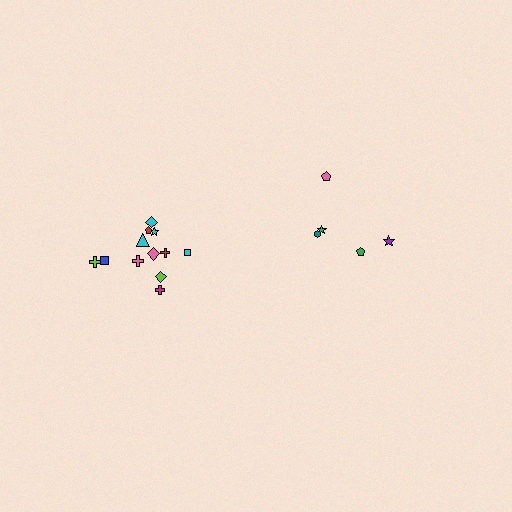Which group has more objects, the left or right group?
The left group.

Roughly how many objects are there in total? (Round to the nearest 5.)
Roughly 15 objects in total.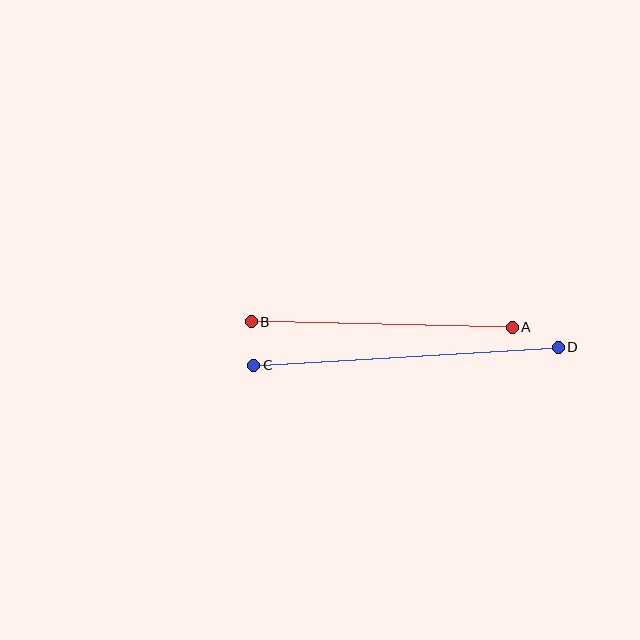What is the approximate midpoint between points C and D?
The midpoint is at approximately (406, 356) pixels.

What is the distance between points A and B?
The distance is approximately 261 pixels.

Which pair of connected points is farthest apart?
Points C and D are farthest apart.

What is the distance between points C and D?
The distance is approximately 305 pixels.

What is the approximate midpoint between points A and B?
The midpoint is at approximately (382, 325) pixels.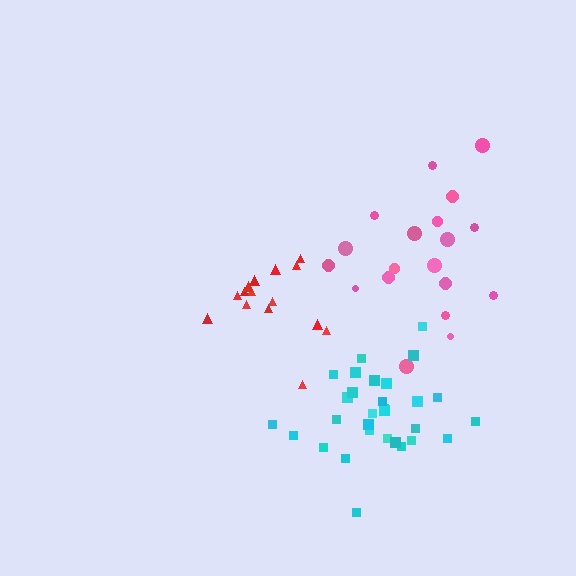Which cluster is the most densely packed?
Cyan.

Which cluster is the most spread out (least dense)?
Pink.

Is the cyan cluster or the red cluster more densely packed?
Cyan.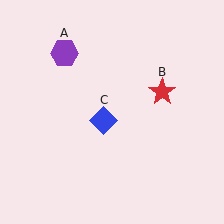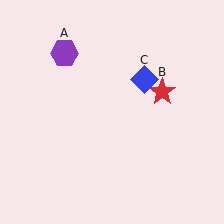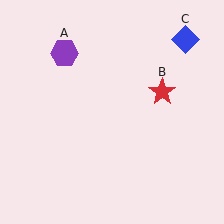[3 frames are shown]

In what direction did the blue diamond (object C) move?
The blue diamond (object C) moved up and to the right.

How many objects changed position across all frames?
1 object changed position: blue diamond (object C).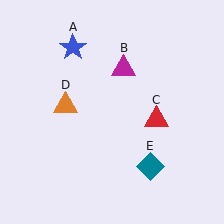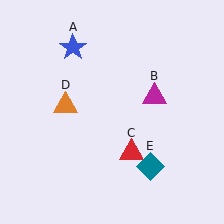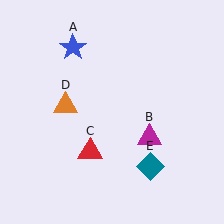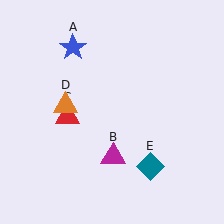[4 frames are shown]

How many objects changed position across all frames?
2 objects changed position: magenta triangle (object B), red triangle (object C).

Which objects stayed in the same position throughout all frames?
Blue star (object A) and orange triangle (object D) and teal diamond (object E) remained stationary.